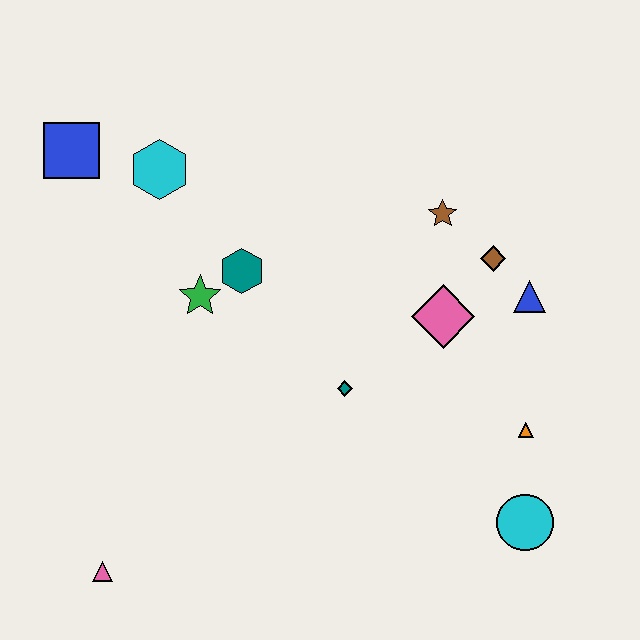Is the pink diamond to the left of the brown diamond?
Yes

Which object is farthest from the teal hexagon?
The cyan circle is farthest from the teal hexagon.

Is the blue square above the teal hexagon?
Yes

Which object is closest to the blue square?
The cyan hexagon is closest to the blue square.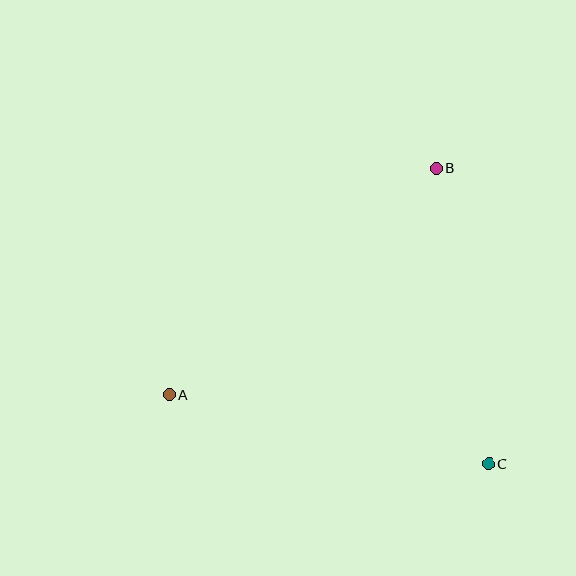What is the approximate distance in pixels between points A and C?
The distance between A and C is approximately 327 pixels.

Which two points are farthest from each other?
Points A and B are farthest from each other.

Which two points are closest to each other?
Points B and C are closest to each other.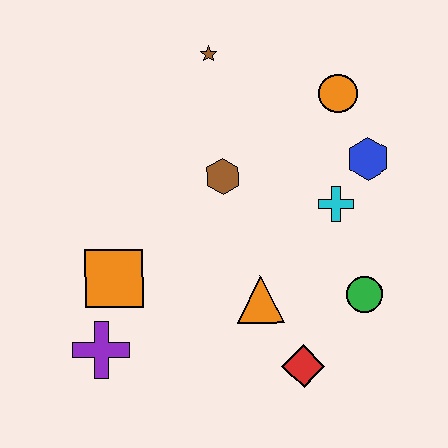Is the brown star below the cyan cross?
No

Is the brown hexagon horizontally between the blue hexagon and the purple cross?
Yes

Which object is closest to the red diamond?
The orange triangle is closest to the red diamond.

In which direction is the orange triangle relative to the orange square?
The orange triangle is to the right of the orange square.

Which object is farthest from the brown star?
The red diamond is farthest from the brown star.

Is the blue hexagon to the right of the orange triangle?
Yes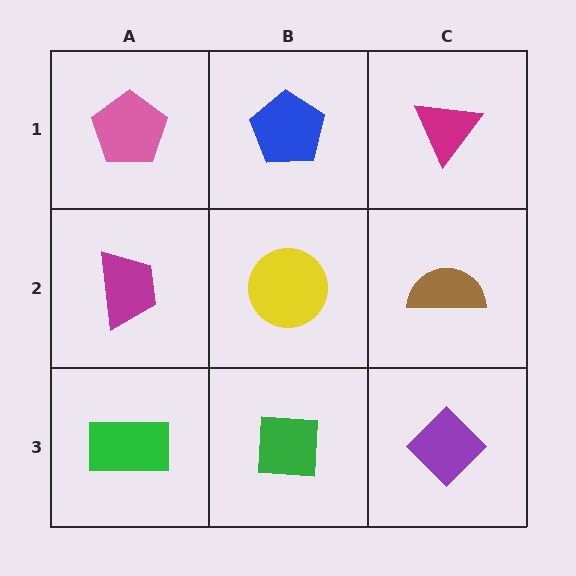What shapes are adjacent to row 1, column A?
A magenta trapezoid (row 2, column A), a blue pentagon (row 1, column B).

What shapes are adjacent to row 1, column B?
A yellow circle (row 2, column B), a pink pentagon (row 1, column A), a magenta triangle (row 1, column C).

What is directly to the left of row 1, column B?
A pink pentagon.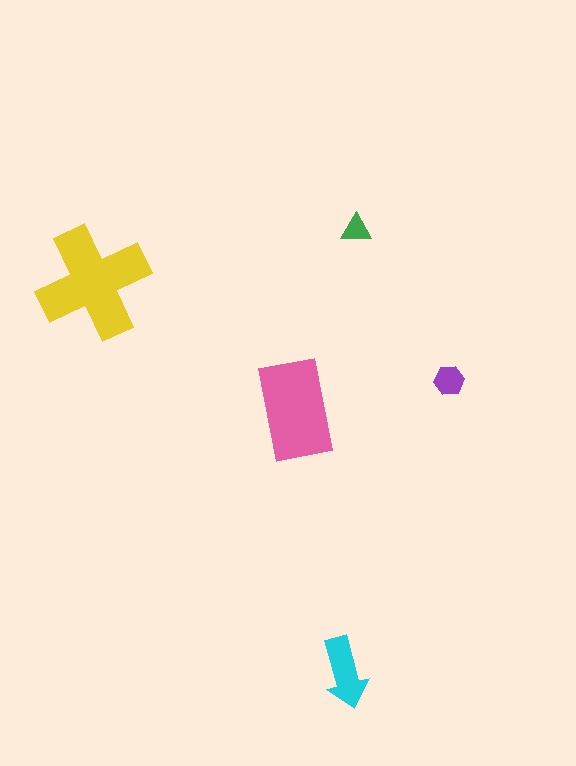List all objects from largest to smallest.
The yellow cross, the pink rectangle, the cyan arrow, the purple hexagon, the green triangle.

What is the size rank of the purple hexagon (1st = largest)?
4th.